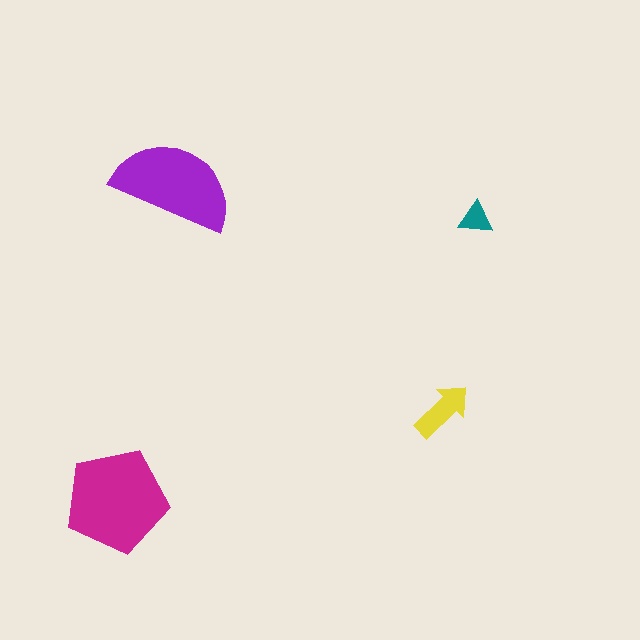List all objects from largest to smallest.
The magenta pentagon, the purple semicircle, the yellow arrow, the teal triangle.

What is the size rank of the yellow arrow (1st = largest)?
3rd.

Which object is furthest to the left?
The magenta pentagon is leftmost.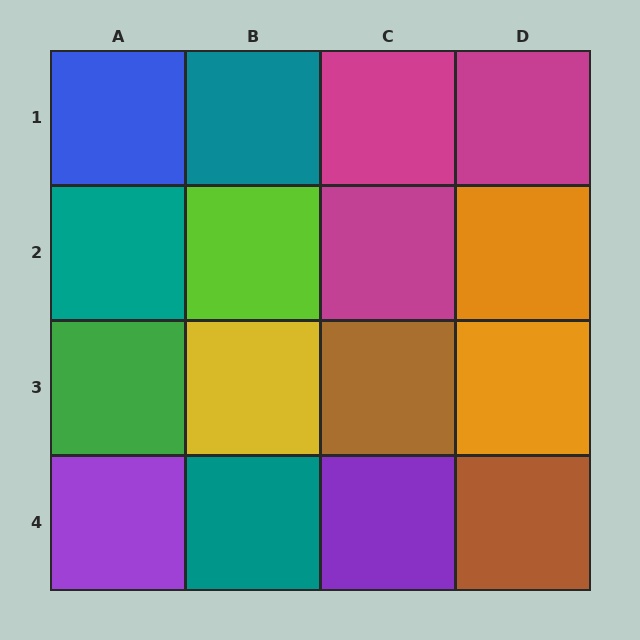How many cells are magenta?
3 cells are magenta.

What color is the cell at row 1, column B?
Teal.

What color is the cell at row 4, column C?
Purple.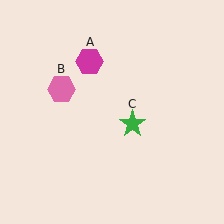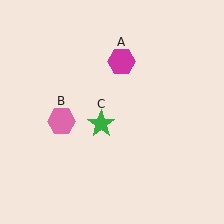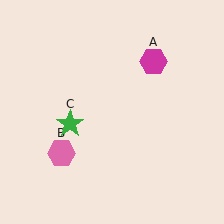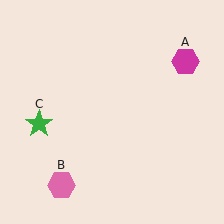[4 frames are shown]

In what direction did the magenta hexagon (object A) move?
The magenta hexagon (object A) moved right.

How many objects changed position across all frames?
3 objects changed position: magenta hexagon (object A), pink hexagon (object B), green star (object C).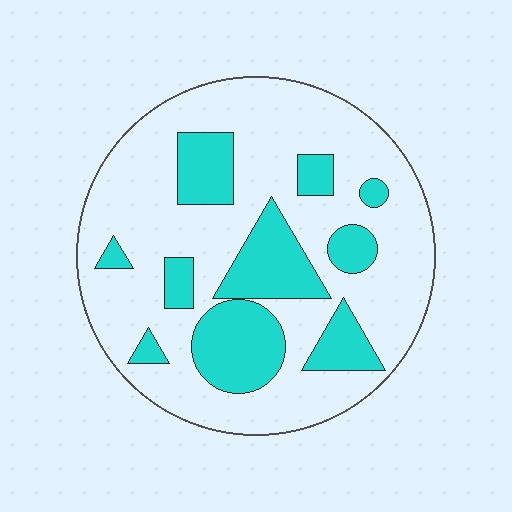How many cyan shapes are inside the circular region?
10.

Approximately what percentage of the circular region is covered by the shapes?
Approximately 25%.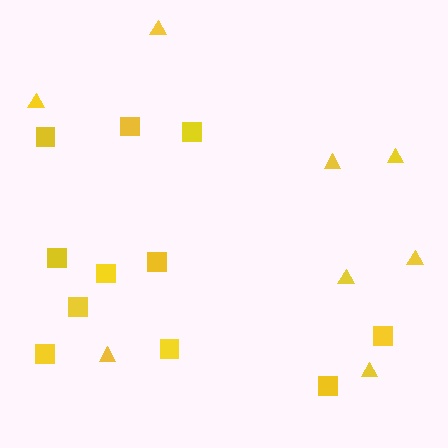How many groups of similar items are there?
There are 2 groups: one group of triangles (8) and one group of squares (11).